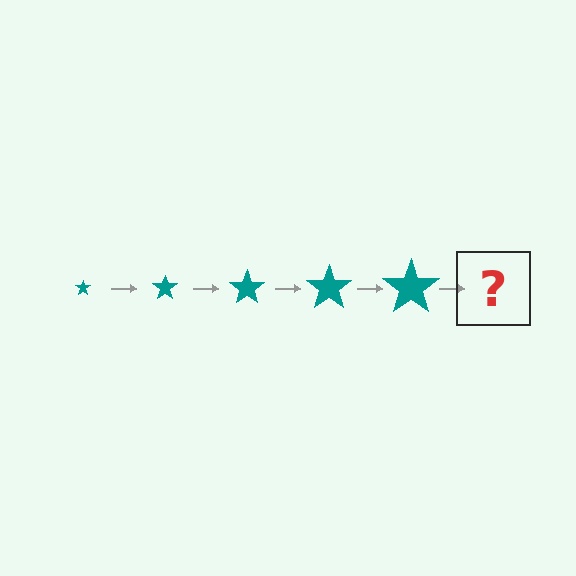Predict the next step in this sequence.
The next step is a teal star, larger than the previous one.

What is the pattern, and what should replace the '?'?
The pattern is that the star gets progressively larger each step. The '?' should be a teal star, larger than the previous one.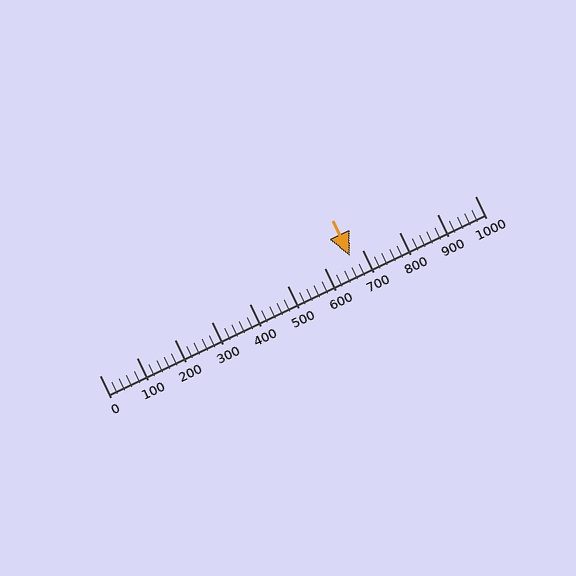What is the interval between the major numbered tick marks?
The major tick marks are spaced 100 units apart.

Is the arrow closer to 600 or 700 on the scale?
The arrow is closer to 700.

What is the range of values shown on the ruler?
The ruler shows values from 0 to 1000.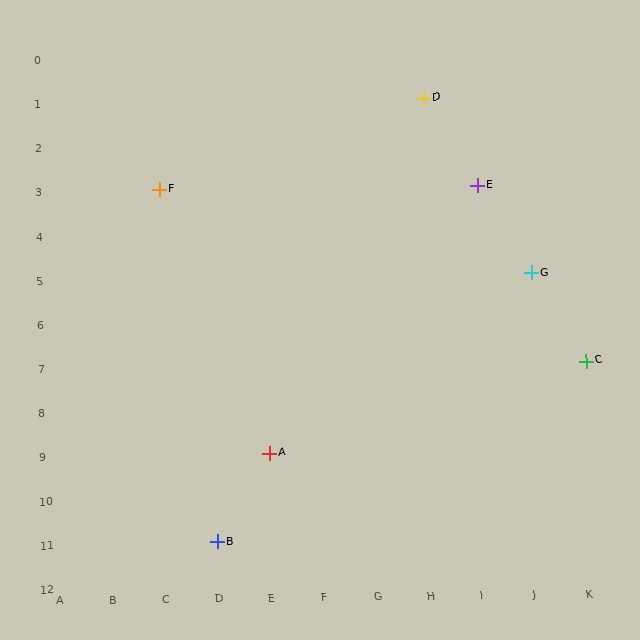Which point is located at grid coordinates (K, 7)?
Point C is at (K, 7).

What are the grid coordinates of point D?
Point D is at grid coordinates (H, 1).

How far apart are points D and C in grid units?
Points D and C are 3 columns and 6 rows apart (about 6.7 grid units diagonally).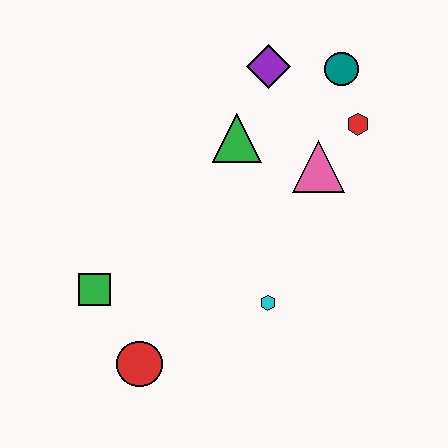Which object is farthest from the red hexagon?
The red circle is farthest from the red hexagon.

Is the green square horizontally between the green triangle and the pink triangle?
No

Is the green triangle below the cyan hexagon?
No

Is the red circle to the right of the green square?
Yes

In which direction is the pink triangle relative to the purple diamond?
The pink triangle is below the purple diamond.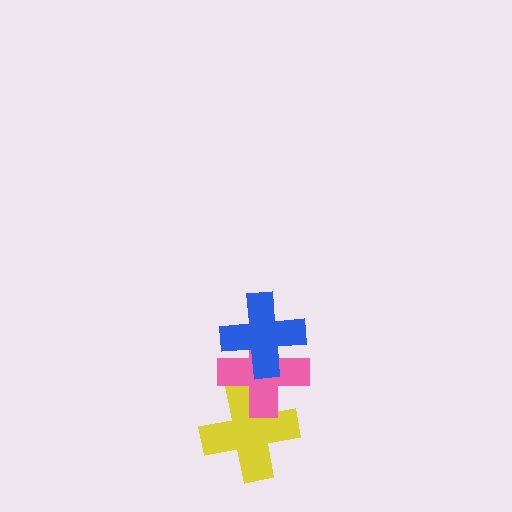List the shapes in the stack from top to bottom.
From top to bottom: the blue cross, the pink cross, the yellow cross.